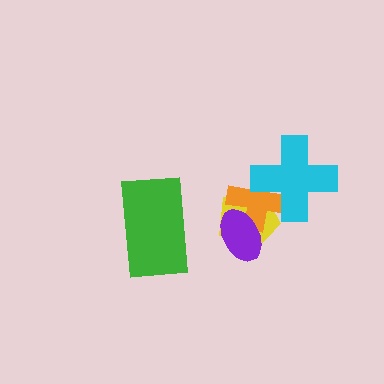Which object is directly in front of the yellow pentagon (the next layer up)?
The orange cross is directly in front of the yellow pentagon.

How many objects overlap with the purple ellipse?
2 objects overlap with the purple ellipse.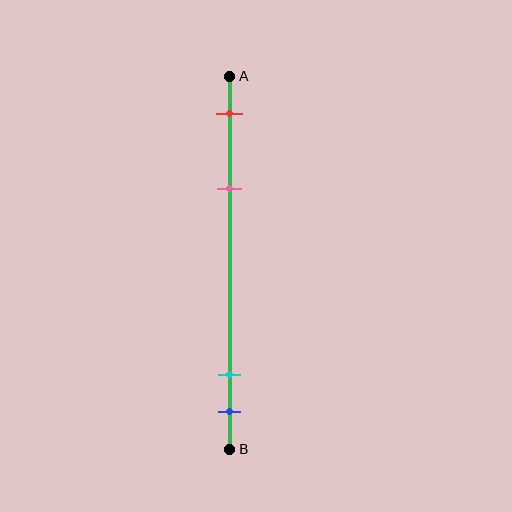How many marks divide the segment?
There are 4 marks dividing the segment.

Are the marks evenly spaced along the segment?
No, the marks are not evenly spaced.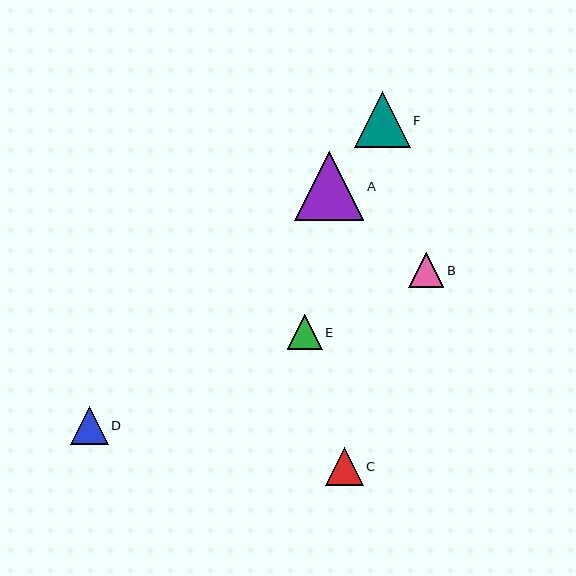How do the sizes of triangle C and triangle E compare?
Triangle C and triangle E are approximately the same size.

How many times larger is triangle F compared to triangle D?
Triangle F is approximately 1.5 times the size of triangle D.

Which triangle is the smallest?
Triangle E is the smallest with a size of approximately 35 pixels.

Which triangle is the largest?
Triangle A is the largest with a size of approximately 70 pixels.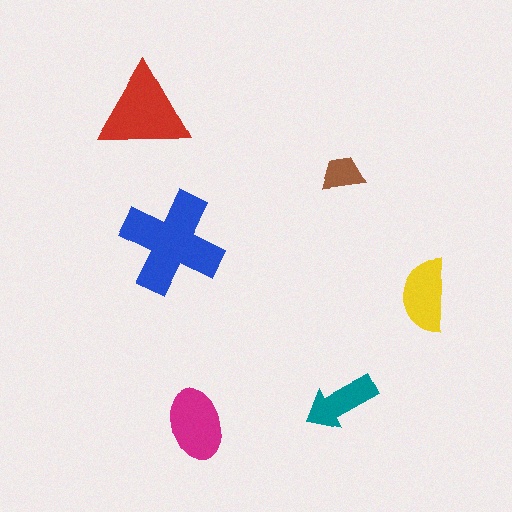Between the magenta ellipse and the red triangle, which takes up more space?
The red triangle.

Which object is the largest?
The blue cross.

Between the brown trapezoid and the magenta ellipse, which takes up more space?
The magenta ellipse.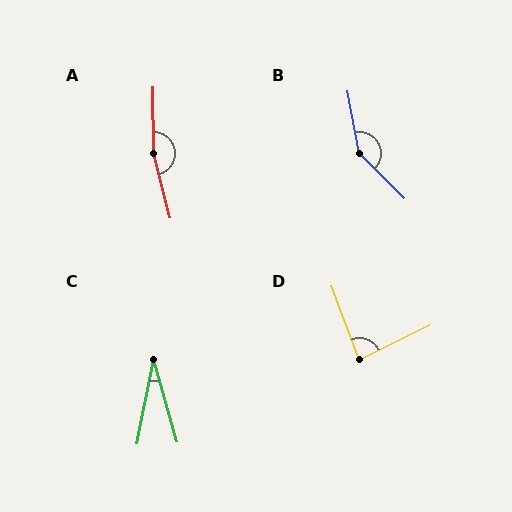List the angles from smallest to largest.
C (27°), D (84°), B (146°), A (165°).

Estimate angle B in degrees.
Approximately 146 degrees.